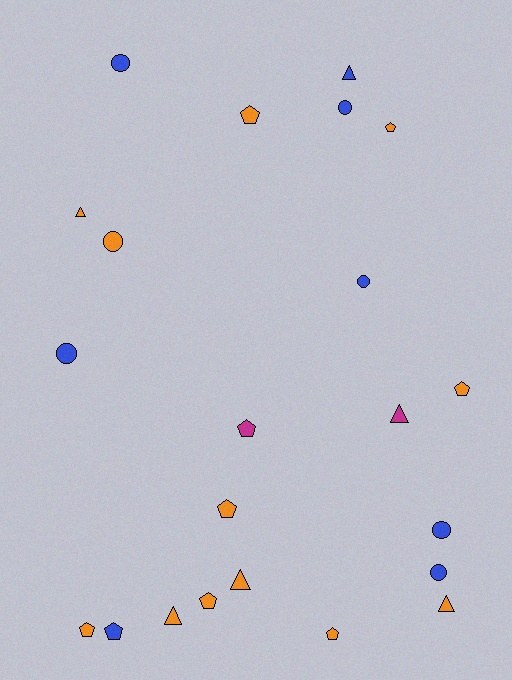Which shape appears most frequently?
Pentagon, with 9 objects.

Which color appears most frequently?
Orange, with 12 objects.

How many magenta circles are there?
There are no magenta circles.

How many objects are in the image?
There are 22 objects.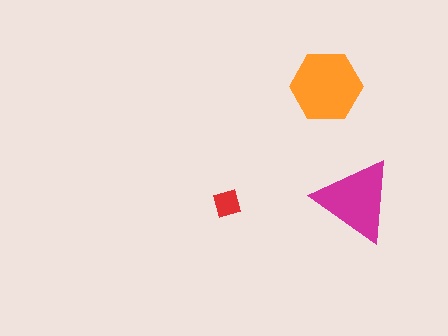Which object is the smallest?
The red diamond.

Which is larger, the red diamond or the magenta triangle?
The magenta triangle.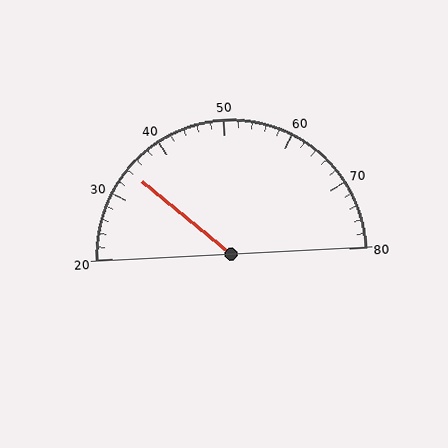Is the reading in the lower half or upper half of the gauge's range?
The reading is in the lower half of the range (20 to 80).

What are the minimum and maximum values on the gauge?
The gauge ranges from 20 to 80.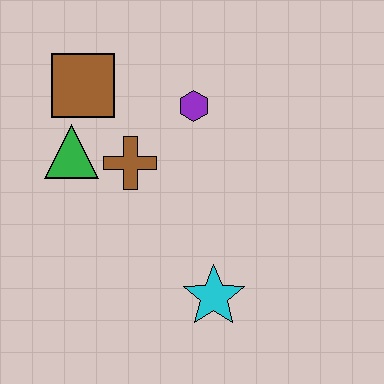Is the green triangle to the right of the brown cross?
No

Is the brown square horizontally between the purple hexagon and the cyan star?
No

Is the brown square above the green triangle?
Yes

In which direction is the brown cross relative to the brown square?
The brown cross is below the brown square.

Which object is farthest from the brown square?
The cyan star is farthest from the brown square.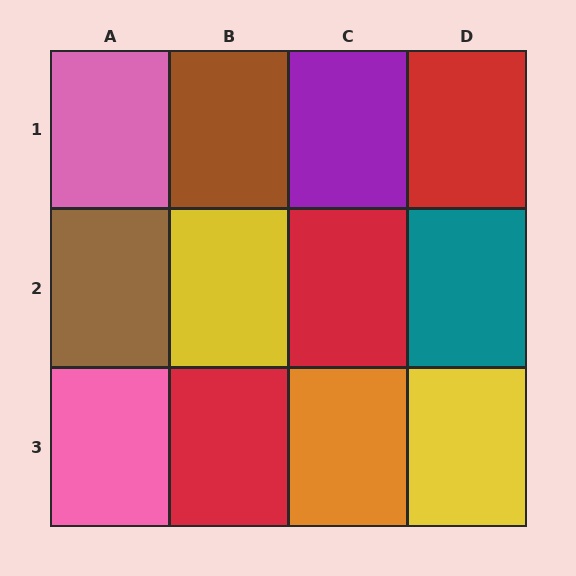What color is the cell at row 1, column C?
Purple.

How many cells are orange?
1 cell is orange.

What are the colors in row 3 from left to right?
Pink, red, orange, yellow.